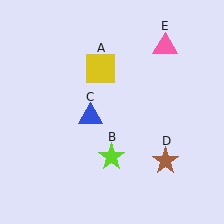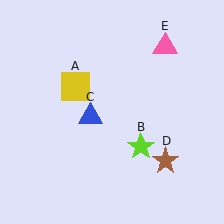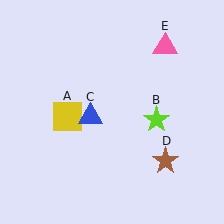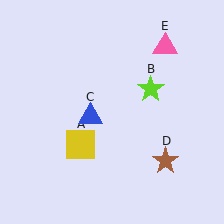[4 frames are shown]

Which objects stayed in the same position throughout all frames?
Blue triangle (object C) and brown star (object D) and pink triangle (object E) remained stationary.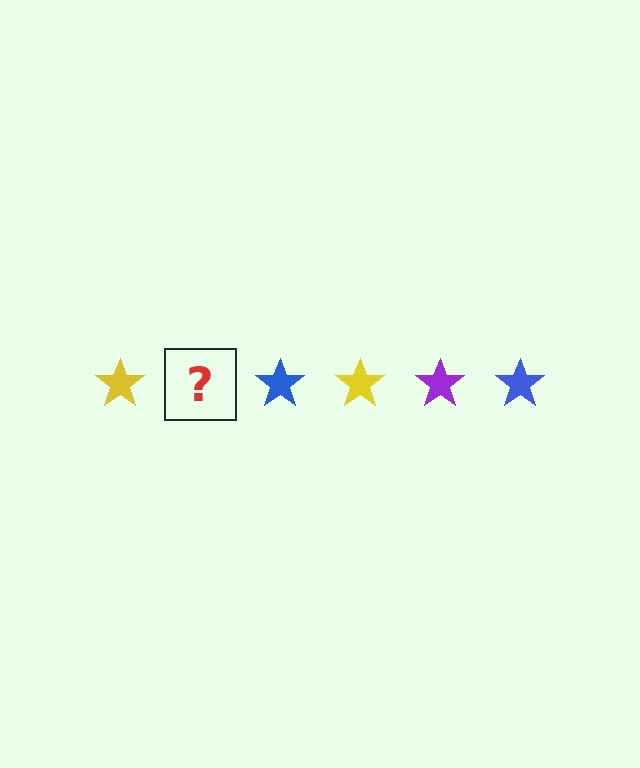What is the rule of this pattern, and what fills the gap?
The rule is that the pattern cycles through yellow, purple, blue stars. The gap should be filled with a purple star.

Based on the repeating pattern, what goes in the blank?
The blank should be a purple star.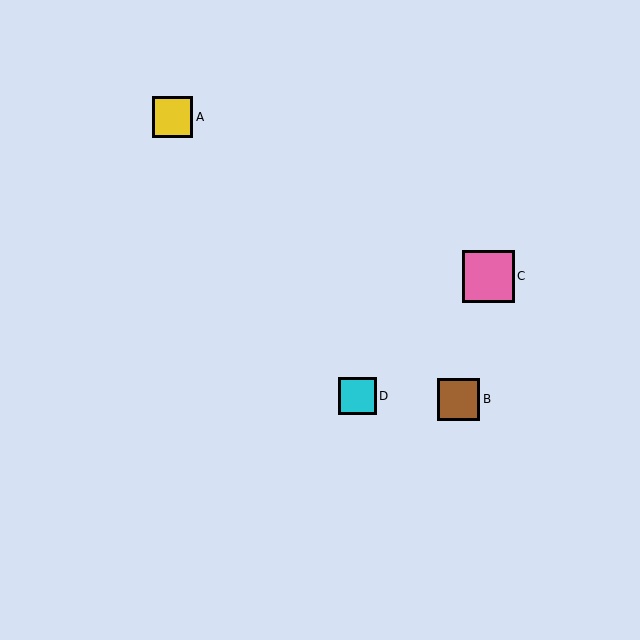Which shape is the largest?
The pink square (labeled C) is the largest.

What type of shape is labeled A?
Shape A is a yellow square.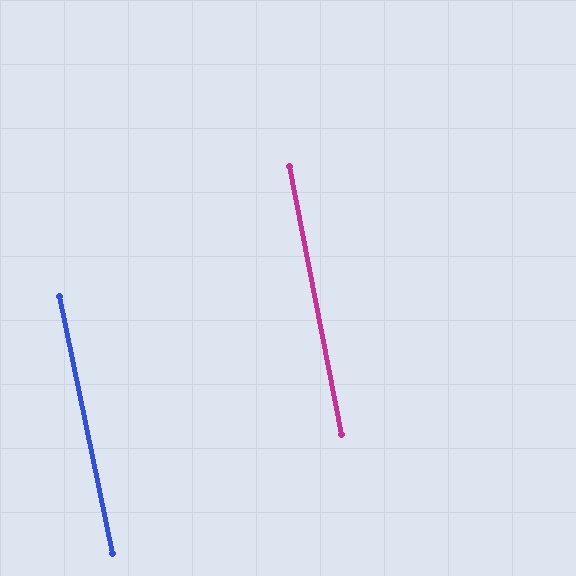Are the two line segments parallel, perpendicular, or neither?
Parallel — their directions differ by only 0.7°.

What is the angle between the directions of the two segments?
Approximately 1 degree.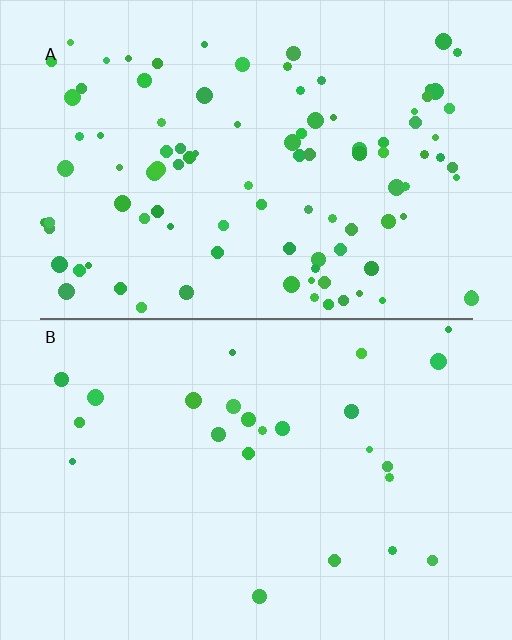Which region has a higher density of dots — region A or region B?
A (the top).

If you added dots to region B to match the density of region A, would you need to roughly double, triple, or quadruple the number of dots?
Approximately quadruple.